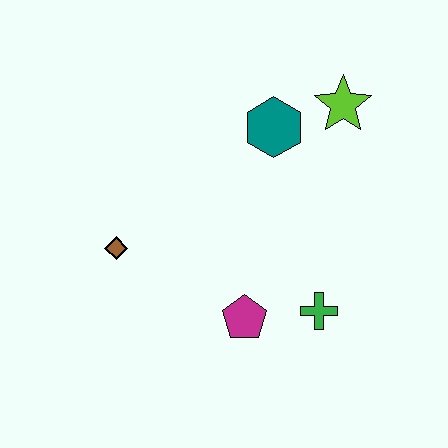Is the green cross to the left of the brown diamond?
No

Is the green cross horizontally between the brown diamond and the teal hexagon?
No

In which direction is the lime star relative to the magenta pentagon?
The lime star is above the magenta pentagon.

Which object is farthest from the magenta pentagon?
The lime star is farthest from the magenta pentagon.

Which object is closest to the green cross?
The magenta pentagon is closest to the green cross.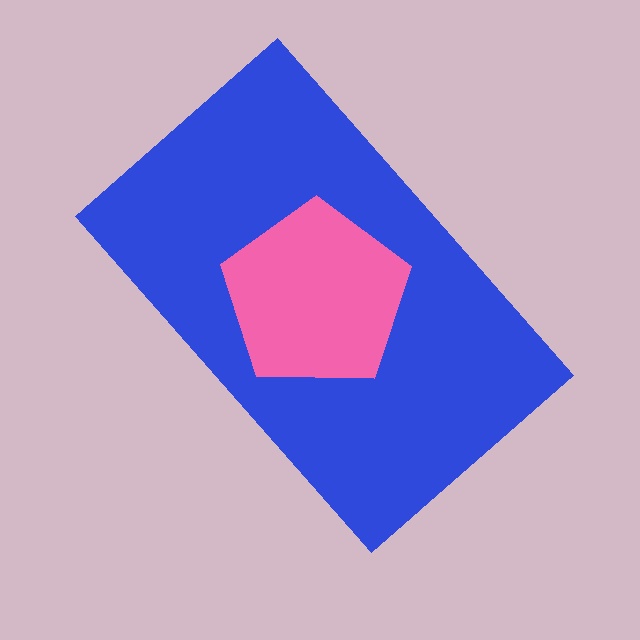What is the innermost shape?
The pink pentagon.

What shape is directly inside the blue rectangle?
The pink pentagon.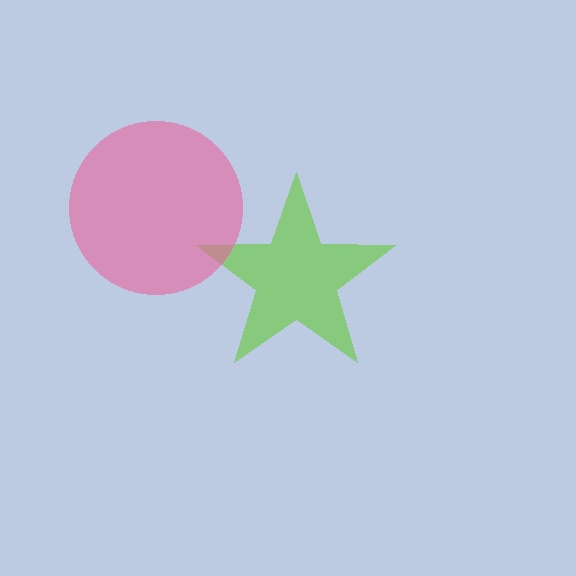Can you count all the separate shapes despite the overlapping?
Yes, there are 2 separate shapes.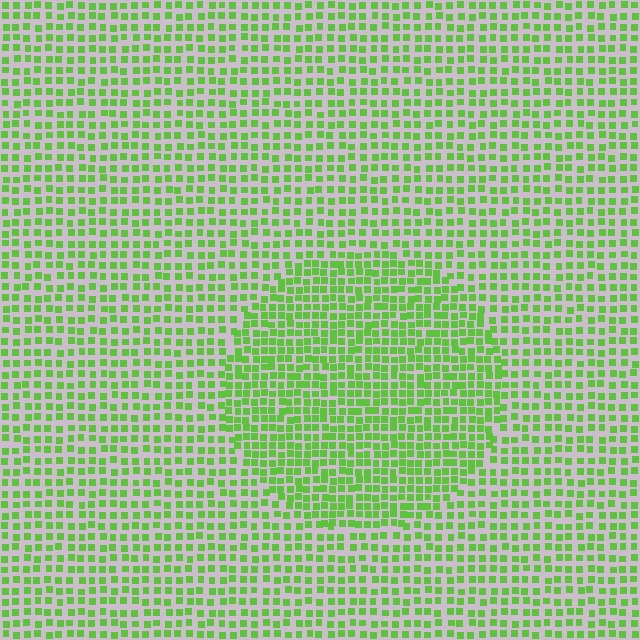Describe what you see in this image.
The image contains small lime elements arranged at two different densities. A circle-shaped region is visible where the elements are more densely packed than the surrounding area.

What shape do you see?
I see a circle.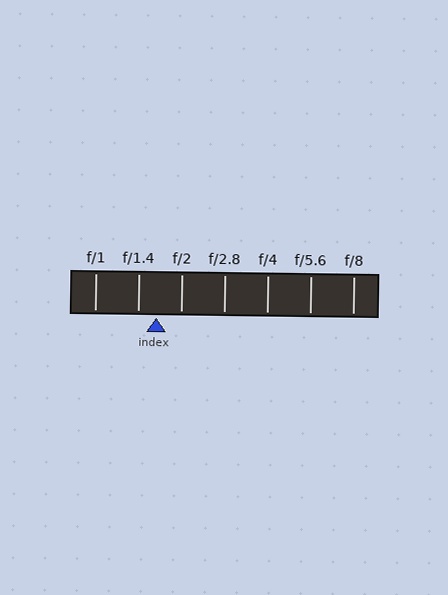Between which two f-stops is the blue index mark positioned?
The index mark is between f/1.4 and f/2.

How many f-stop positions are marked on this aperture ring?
There are 7 f-stop positions marked.